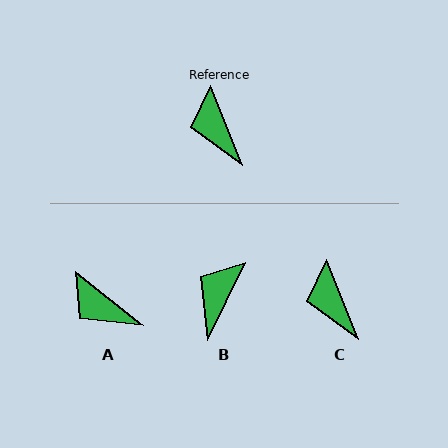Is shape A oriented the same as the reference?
No, it is off by about 30 degrees.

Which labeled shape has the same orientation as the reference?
C.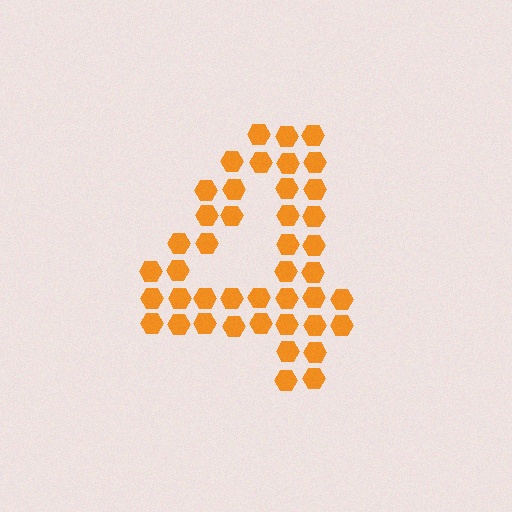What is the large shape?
The large shape is the digit 4.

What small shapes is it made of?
It is made of small hexagons.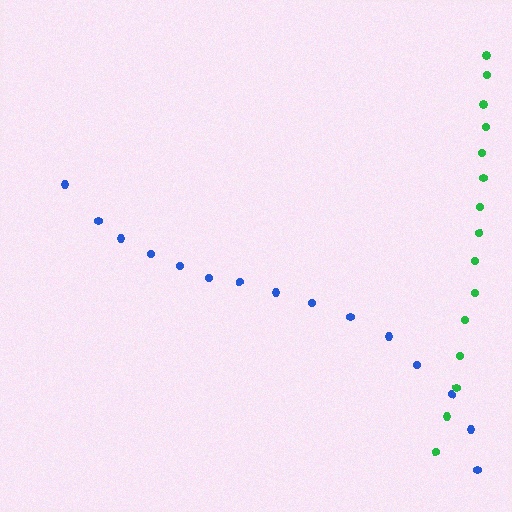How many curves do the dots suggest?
There are 2 distinct paths.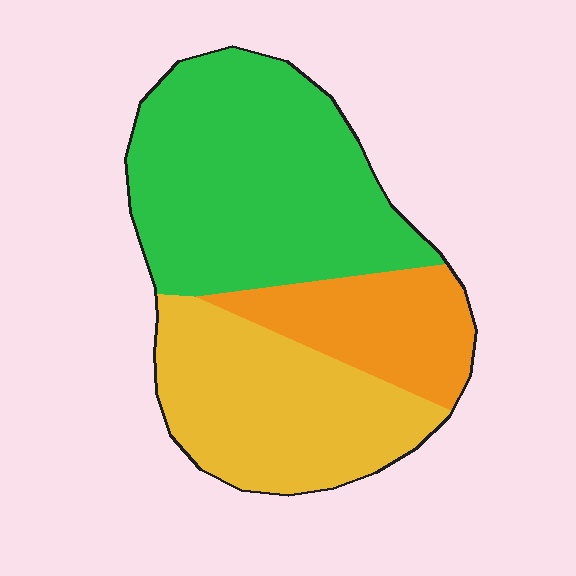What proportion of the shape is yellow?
Yellow covers 33% of the shape.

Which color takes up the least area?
Orange, at roughly 20%.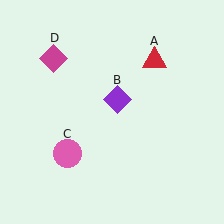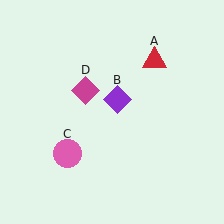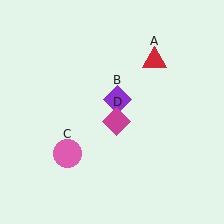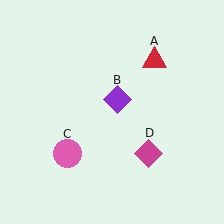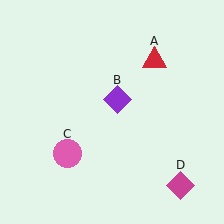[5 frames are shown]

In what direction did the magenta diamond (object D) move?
The magenta diamond (object D) moved down and to the right.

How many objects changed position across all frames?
1 object changed position: magenta diamond (object D).